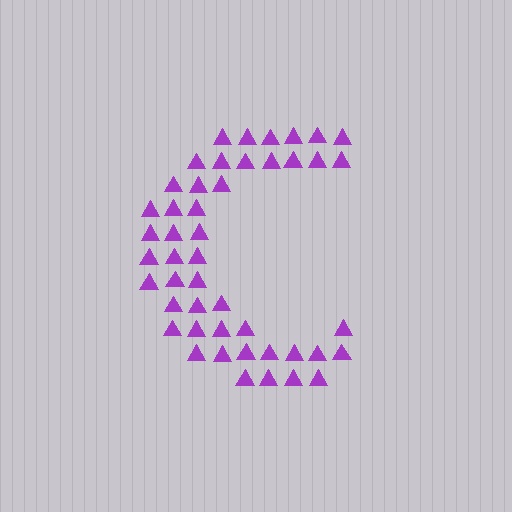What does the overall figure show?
The overall figure shows the letter C.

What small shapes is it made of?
It is made of small triangles.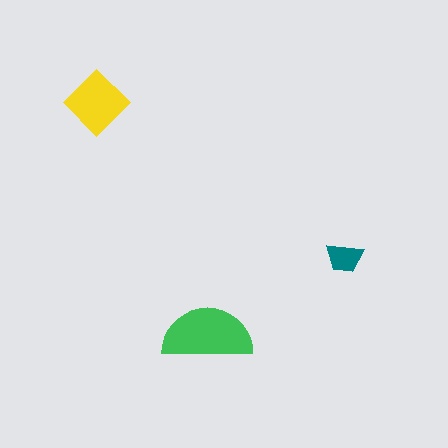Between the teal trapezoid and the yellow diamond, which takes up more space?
The yellow diamond.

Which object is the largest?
The green semicircle.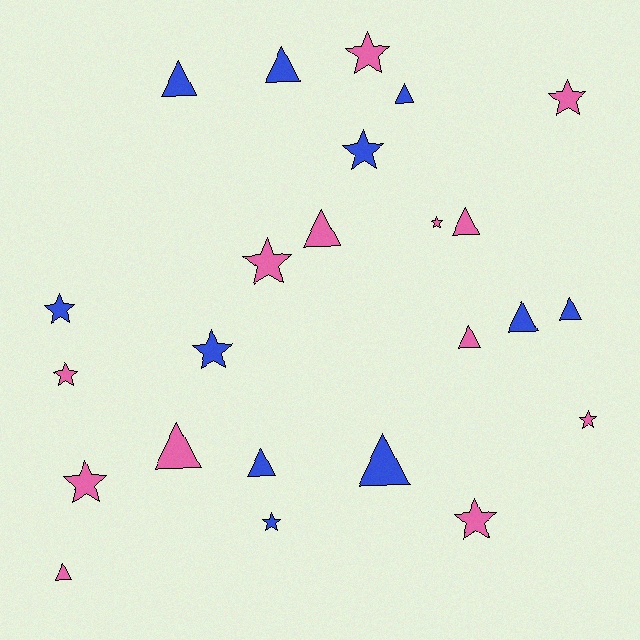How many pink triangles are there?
There are 5 pink triangles.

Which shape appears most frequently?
Star, with 12 objects.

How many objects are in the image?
There are 24 objects.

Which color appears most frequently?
Pink, with 13 objects.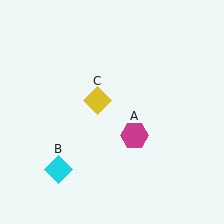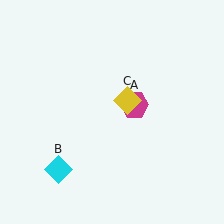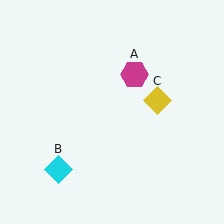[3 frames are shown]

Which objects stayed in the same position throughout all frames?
Cyan diamond (object B) remained stationary.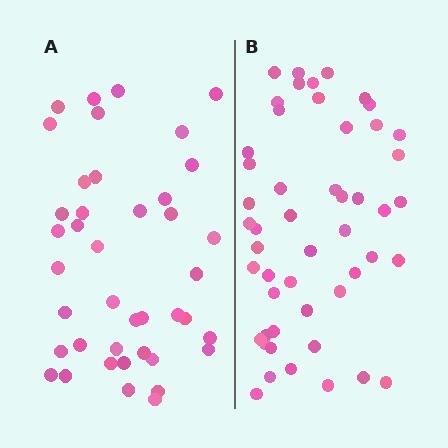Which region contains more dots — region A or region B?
Region B (the right region) has more dots.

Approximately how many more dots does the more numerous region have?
Region B has roughly 8 or so more dots than region A.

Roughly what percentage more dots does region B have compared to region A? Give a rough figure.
About 20% more.